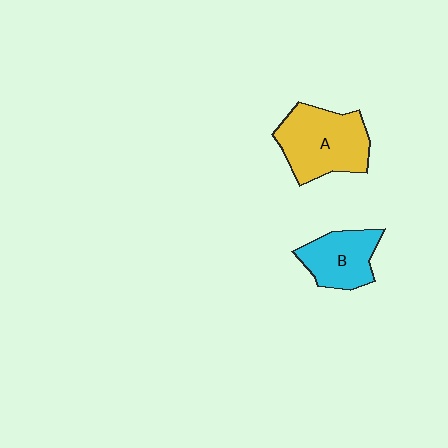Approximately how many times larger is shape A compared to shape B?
Approximately 1.5 times.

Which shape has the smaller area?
Shape B (cyan).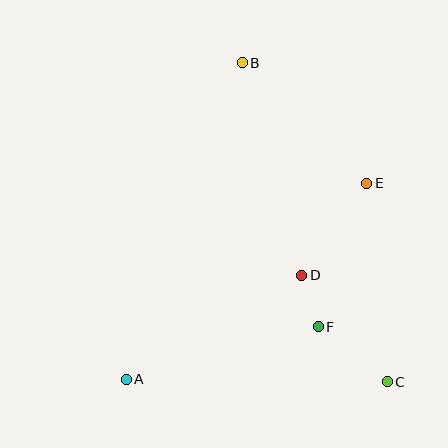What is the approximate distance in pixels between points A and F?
The distance between A and F is approximately 199 pixels.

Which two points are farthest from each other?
Points B and C are farthest from each other.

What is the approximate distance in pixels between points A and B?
The distance between A and B is approximately 337 pixels.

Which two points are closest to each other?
Points D and F are closest to each other.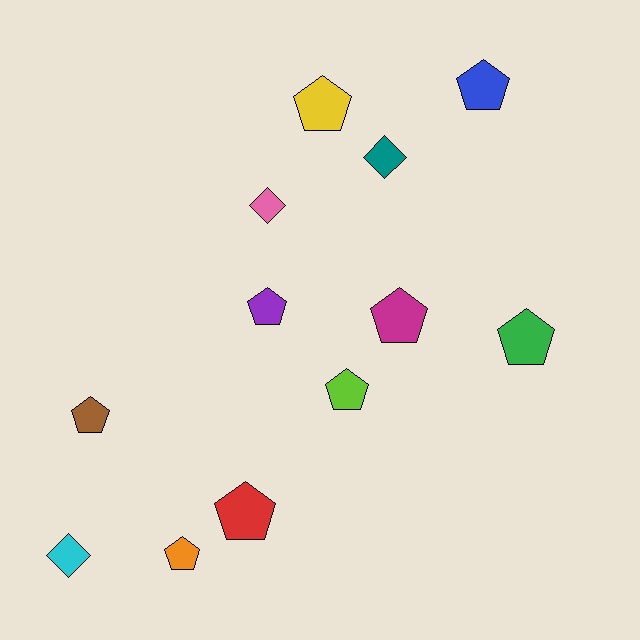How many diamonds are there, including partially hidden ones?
There are 3 diamonds.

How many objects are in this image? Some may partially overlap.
There are 12 objects.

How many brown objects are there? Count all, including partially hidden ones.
There is 1 brown object.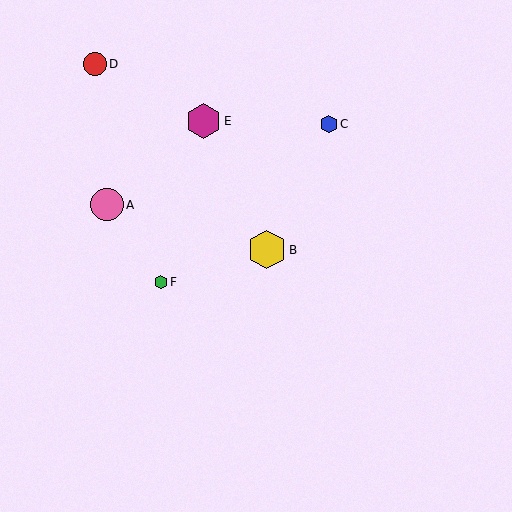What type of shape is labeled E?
Shape E is a magenta hexagon.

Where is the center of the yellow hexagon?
The center of the yellow hexagon is at (267, 250).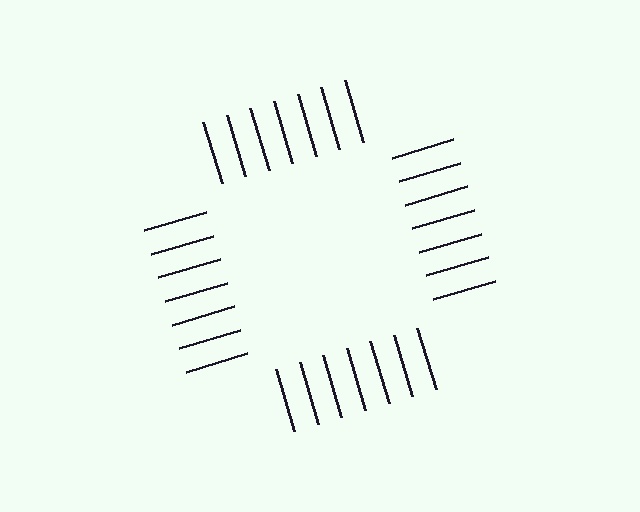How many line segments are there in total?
28 — 7 along each of the 4 edges.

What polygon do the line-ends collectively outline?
An illusory square — the line segments terminate on its edges but no continuous stroke is drawn.